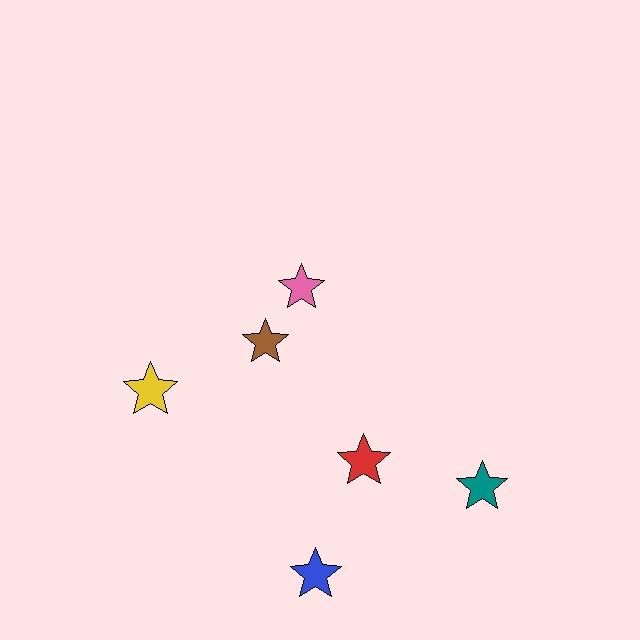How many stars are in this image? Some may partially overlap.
There are 6 stars.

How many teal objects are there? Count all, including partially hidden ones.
There is 1 teal object.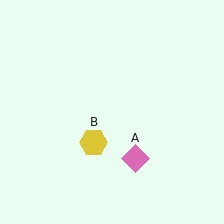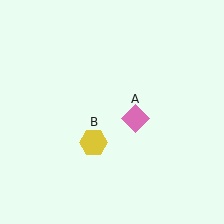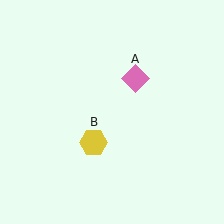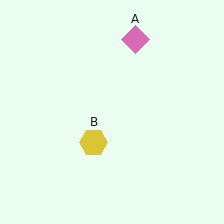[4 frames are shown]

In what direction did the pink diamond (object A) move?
The pink diamond (object A) moved up.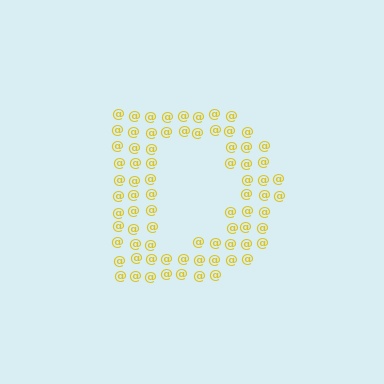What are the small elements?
The small elements are at signs.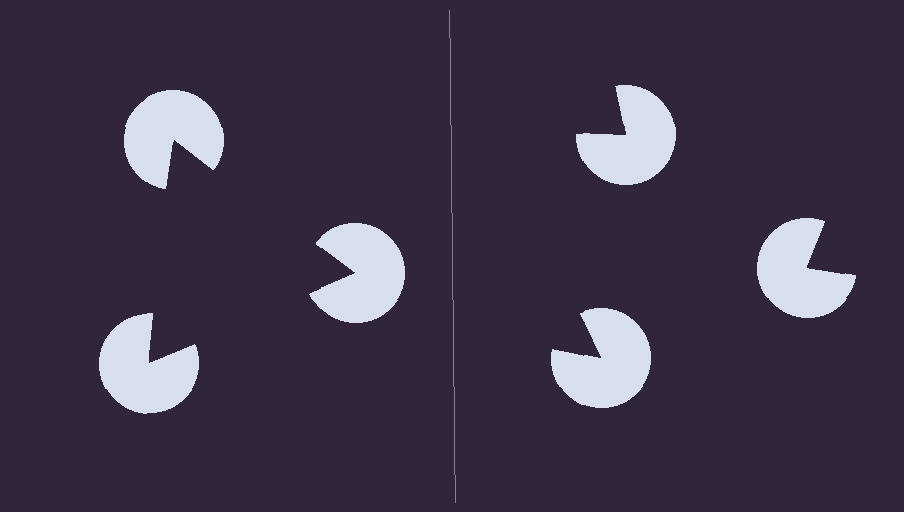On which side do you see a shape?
An illusory triangle appears on the left side. On the right side the wedge cuts are rotated, so no coherent shape forms.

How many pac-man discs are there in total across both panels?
6 — 3 on each side.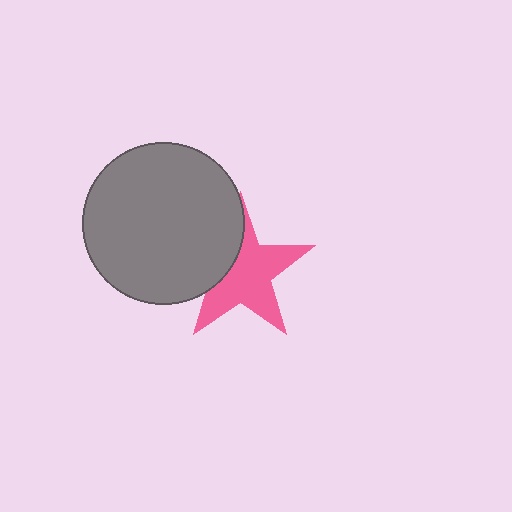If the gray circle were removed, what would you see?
You would see the complete pink star.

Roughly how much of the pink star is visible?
Most of it is visible (roughly 68%).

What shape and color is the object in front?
The object in front is a gray circle.